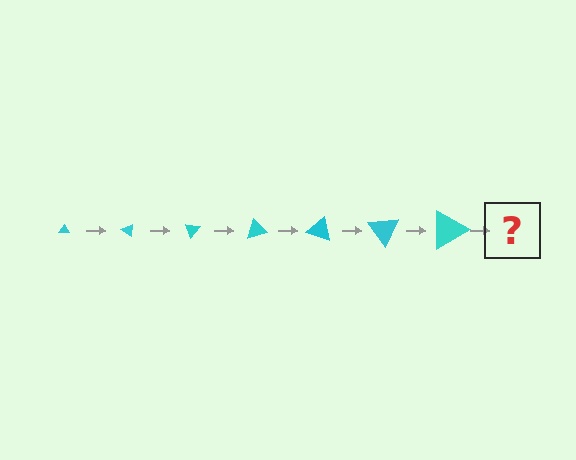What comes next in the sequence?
The next element should be a triangle, larger than the previous one and rotated 245 degrees from the start.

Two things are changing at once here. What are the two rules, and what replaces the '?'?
The two rules are that the triangle grows larger each step and it rotates 35 degrees each step. The '?' should be a triangle, larger than the previous one and rotated 245 degrees from the start.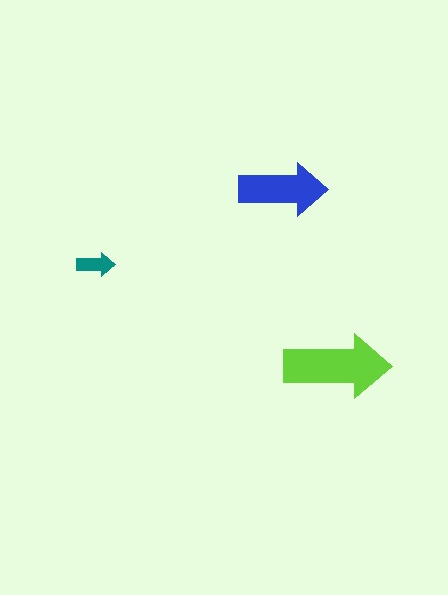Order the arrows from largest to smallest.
the lime one, the blue one, the teal one.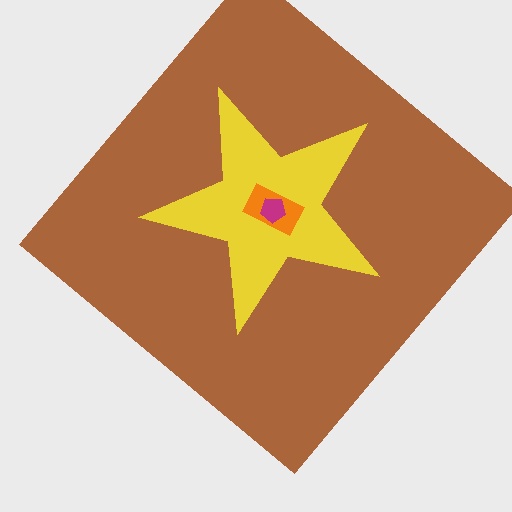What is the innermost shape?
The magenta pentagon.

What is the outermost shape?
The brown diamond.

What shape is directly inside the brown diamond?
The yellow star.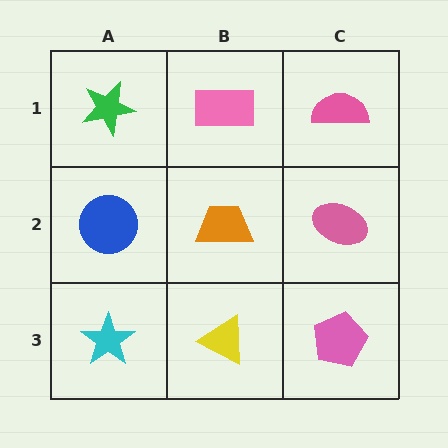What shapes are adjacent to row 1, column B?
An orange trapezoid (row 2, column B), a green star (row 1, column A), a pink semicircle (row 1, column C).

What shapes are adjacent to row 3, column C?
A pink ellipse (row 2, column C), a yellow triangle (row 3, column B).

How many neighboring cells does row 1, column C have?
2.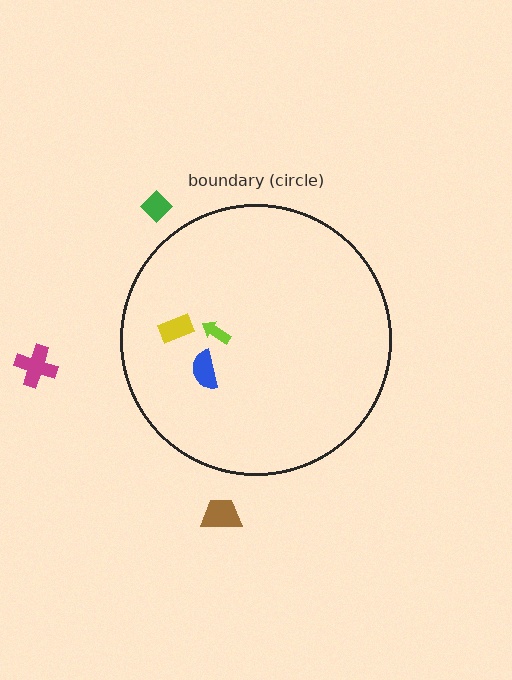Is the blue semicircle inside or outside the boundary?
Inside.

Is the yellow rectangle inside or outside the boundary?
Inside.